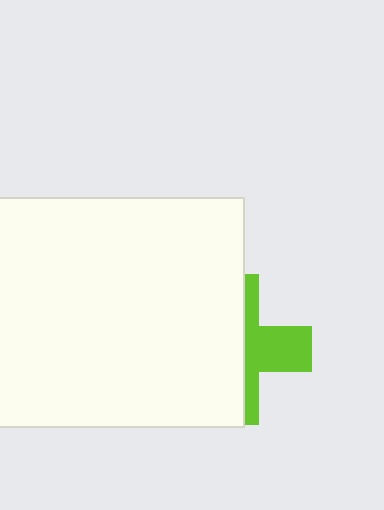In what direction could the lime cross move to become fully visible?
The lime cross could move right. That would shift it out from behind the white rectangle entirely.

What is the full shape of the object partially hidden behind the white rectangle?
The partially hidden object is a lime cross.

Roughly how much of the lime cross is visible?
A small part of it is visible (roughly 38%).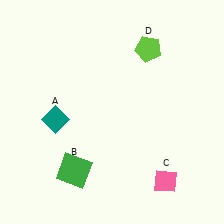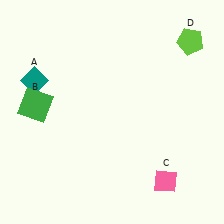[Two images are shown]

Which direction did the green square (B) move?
The green square (B) moved up.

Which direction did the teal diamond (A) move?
The teal diamond (A) moved up.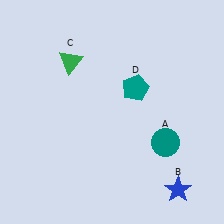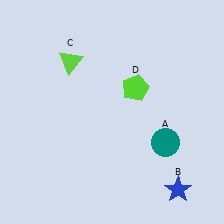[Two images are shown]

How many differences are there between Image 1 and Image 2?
There are 2 differences between the two images.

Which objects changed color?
C changed from green to lime. D changed from teal to lime.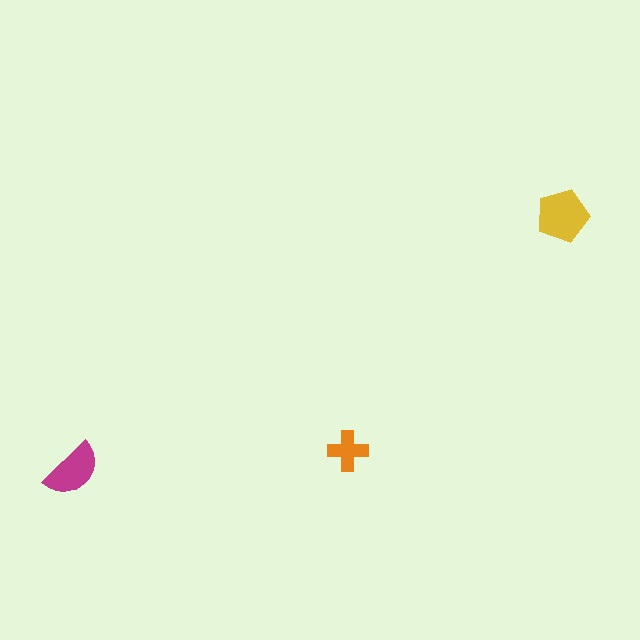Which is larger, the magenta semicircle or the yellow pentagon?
The yellow pentagon.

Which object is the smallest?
The orange cross.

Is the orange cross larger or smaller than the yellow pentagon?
Smaller.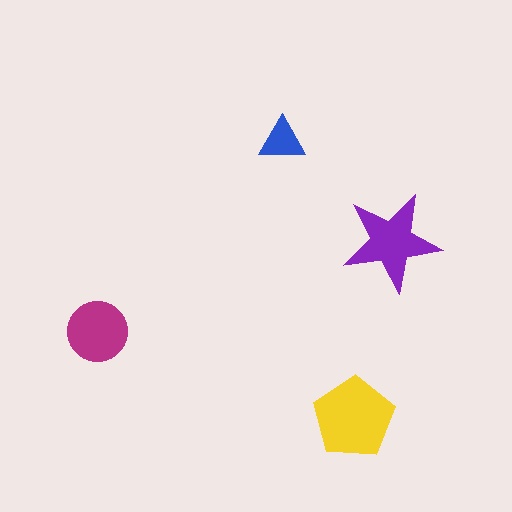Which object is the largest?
The yellow pentagon.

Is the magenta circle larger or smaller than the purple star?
Smaller.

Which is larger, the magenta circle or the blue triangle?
The magenta circle.